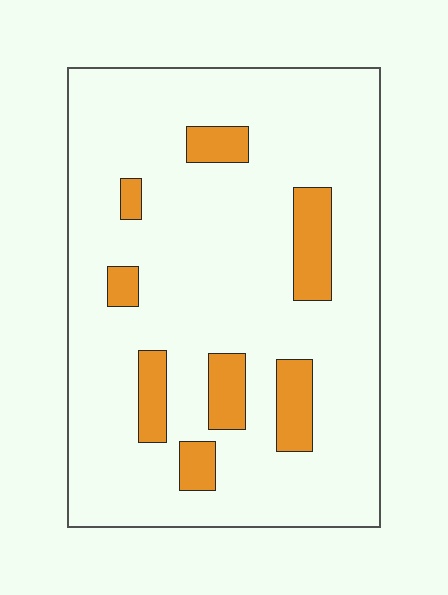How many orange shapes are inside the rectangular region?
8.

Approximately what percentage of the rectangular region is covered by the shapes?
Approximately 15%.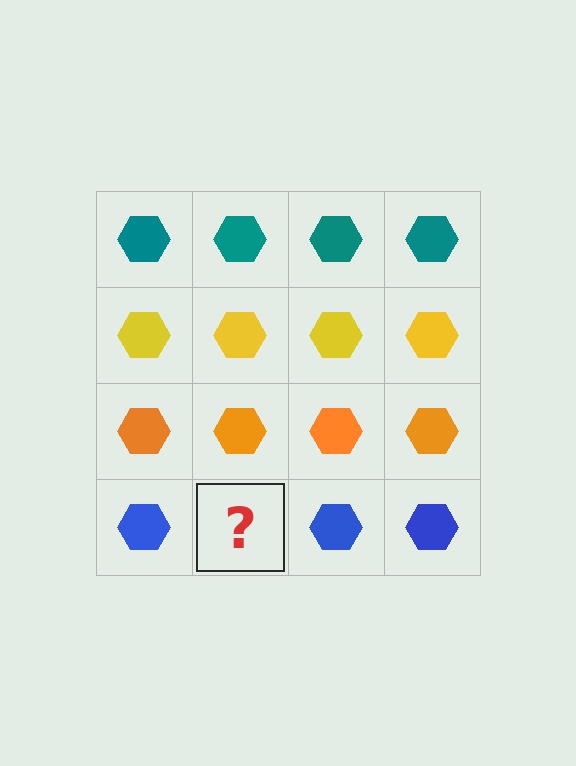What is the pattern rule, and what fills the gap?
The rule is that each row has a consistent color. The gap should be filled with a blue hexagon.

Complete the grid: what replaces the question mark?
The question mark should be replaced with a blue hexagon.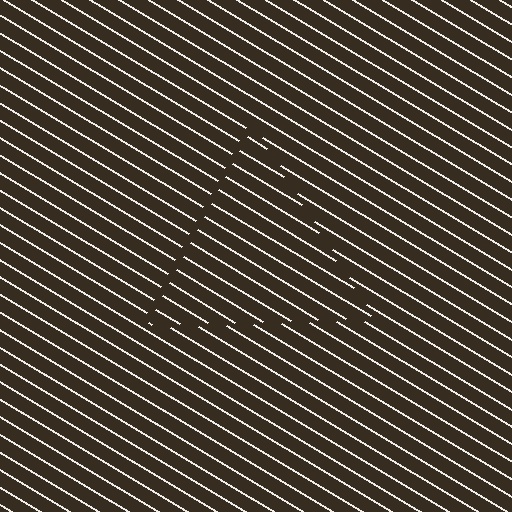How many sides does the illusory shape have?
3 sides — the line-ends trace a triangle.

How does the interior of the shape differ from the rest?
The interior of the shape contains the same grating, shifted by half a period — the contour is defined by the phase discontinuity where line-ends from the inner and outer gratings abut.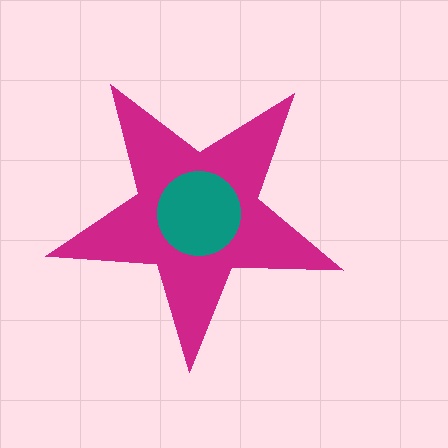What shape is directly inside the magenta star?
The teal circle.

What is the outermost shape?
The magenta star.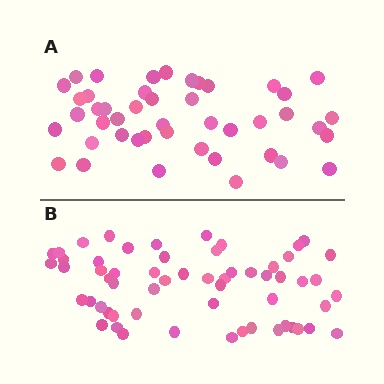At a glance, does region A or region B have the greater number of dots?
Region B (the bottom region) has more dots.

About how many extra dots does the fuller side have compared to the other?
Region B has approximately 15 more dots than region A.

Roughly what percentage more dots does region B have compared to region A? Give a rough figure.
About 30% more.